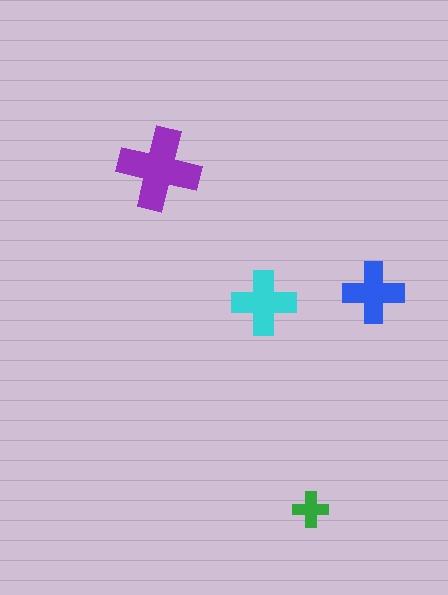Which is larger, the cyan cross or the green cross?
The cyan one.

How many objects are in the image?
There are 4 objects in the image.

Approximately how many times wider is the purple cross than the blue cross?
About 1.5 times wider.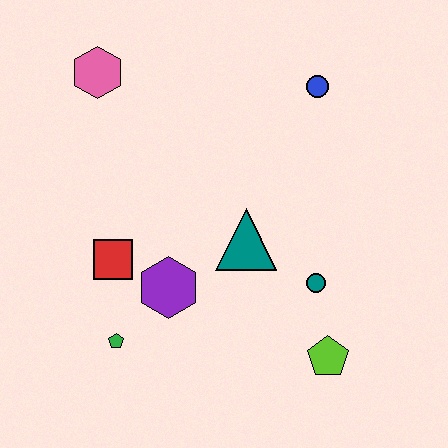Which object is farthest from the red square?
The blue circle is farthest from the red square.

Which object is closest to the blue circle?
The teal triangle is closest to the blue circle.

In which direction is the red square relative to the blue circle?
The red square is to the left of the blue circle.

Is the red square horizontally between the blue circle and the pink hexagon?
Yes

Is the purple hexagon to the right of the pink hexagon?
Yes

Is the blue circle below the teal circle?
No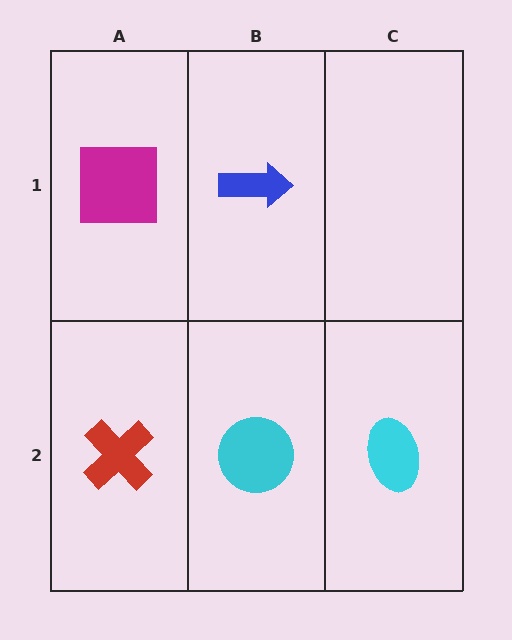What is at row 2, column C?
A cyan ellipse.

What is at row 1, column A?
A magenta square.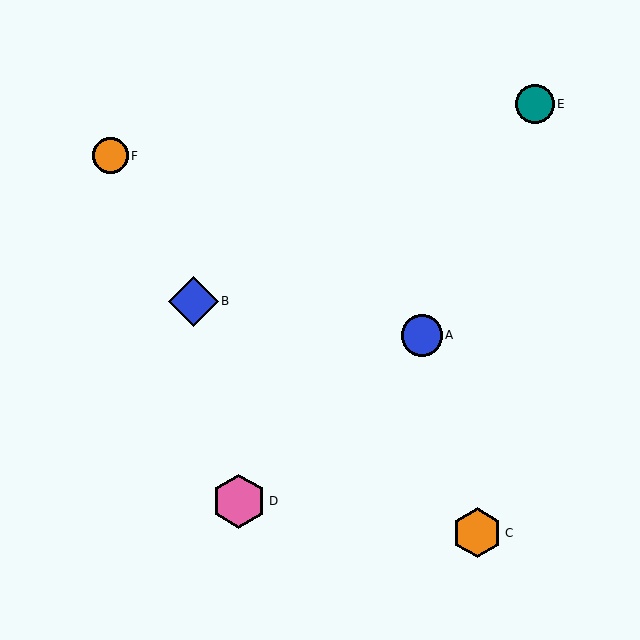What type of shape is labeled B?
Shape B is a blue diamond.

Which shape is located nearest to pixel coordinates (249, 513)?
The pink hexagon (labeled D) at (239, 501) is nearest to that location.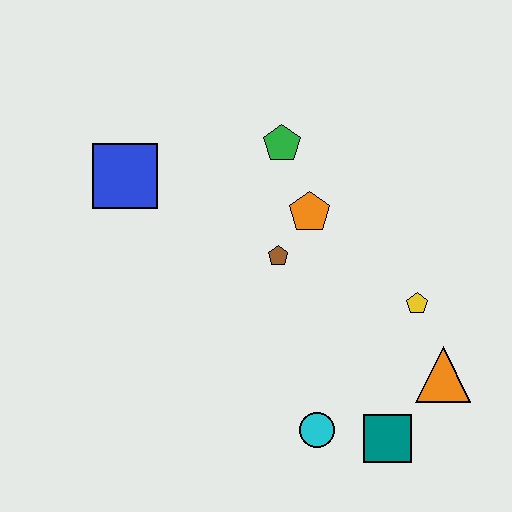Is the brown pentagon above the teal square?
Yes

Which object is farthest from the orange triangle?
The blue square is farthest from the orange triangle.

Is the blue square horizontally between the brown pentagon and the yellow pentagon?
No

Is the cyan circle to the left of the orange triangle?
Yes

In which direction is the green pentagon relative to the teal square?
The green pentagon is above the teal square.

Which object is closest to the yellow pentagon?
The orange triangle is closest to the yellow pentagon.